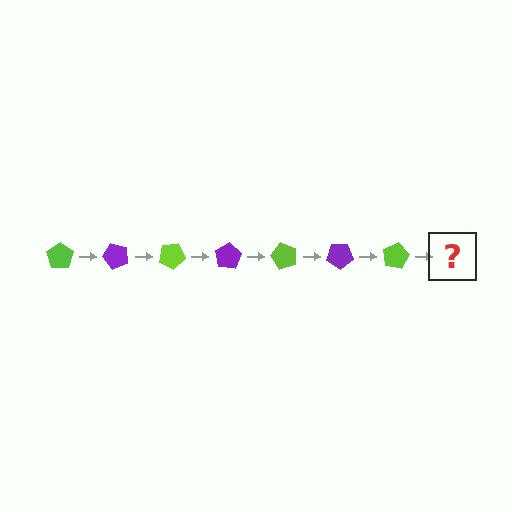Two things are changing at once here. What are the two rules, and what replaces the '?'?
The two rules are that it rotates 50 degrees each step and the color cycles through lime and purple. The '?' should be a purple pentagon, rotated 350 degrees from the start.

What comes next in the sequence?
The next element should be a purple pentagon, rotated 350 degrees from the start.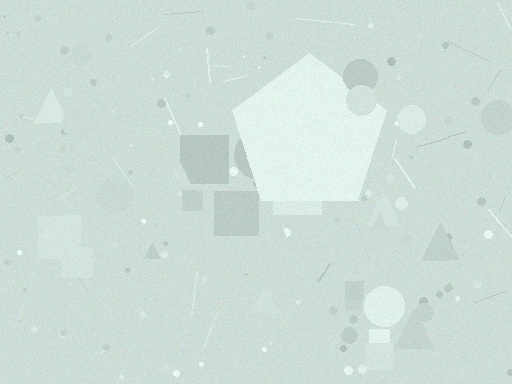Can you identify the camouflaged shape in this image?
The camouflaged shape is a pentagon.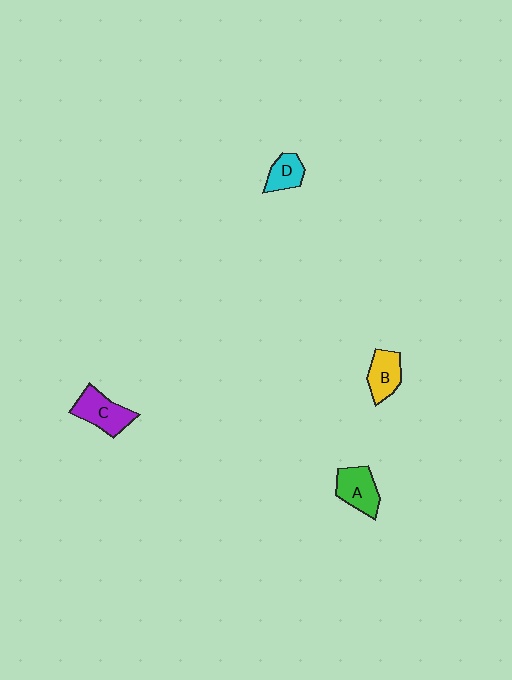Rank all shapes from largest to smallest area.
From largest to smallest: C (purple), A (green), B (yellow), D (cyan).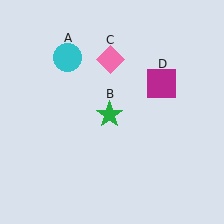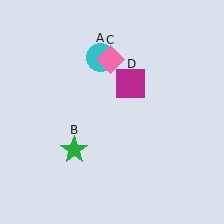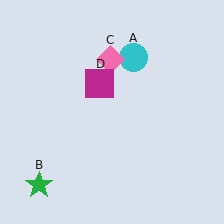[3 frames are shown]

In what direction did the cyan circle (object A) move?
The cyan circle (object A) moved right.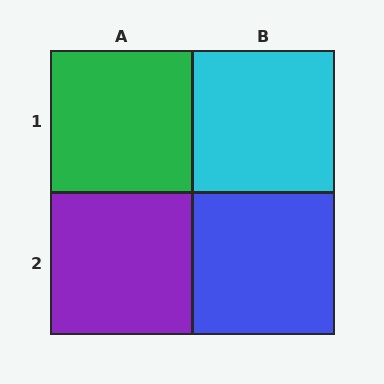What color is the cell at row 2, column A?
Purple.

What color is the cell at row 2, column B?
Blue.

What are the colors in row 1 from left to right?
Green, cyan.